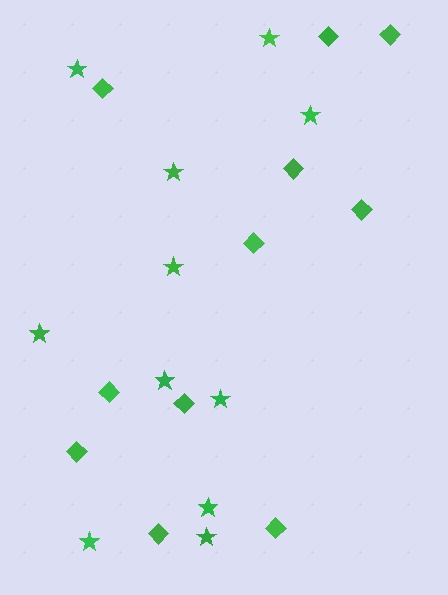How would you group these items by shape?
There are 2 groups: one group of diamonds (11) and one group of stars (11).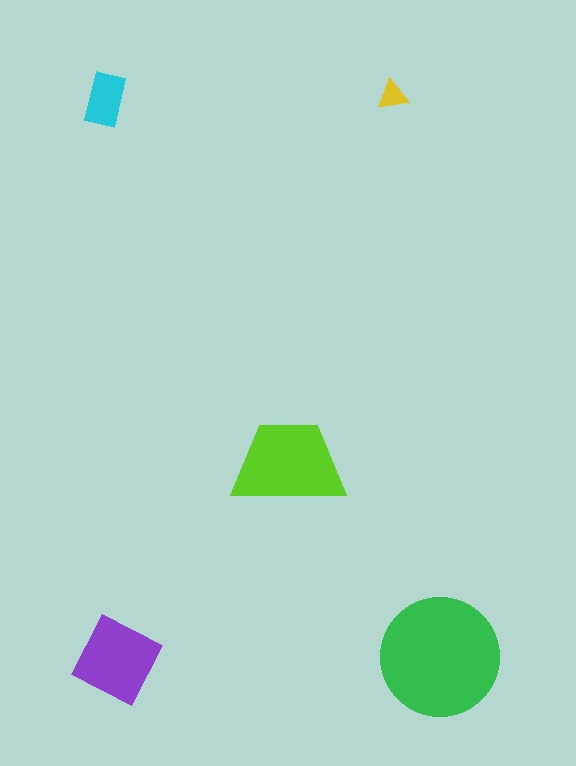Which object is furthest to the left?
The cyan rectangle is leftmost.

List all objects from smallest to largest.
The yellow triangle, the cyan rectangle, the purple square, the lime trapezoid, the green circle.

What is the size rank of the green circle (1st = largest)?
1st.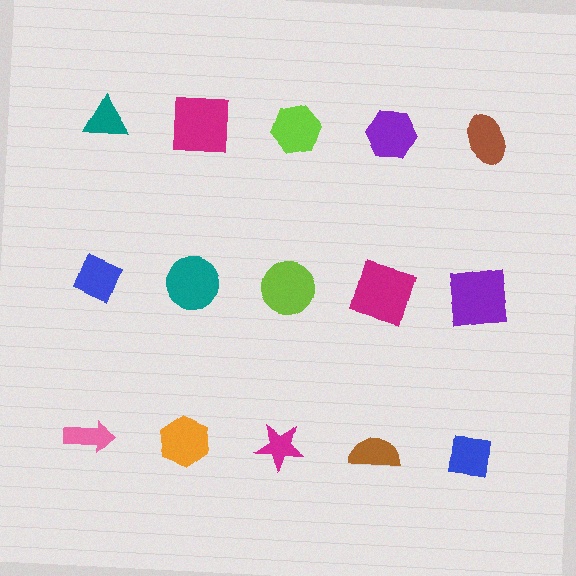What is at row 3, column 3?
A magenta star.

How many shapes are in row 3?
5 shapes.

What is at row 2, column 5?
A purple square.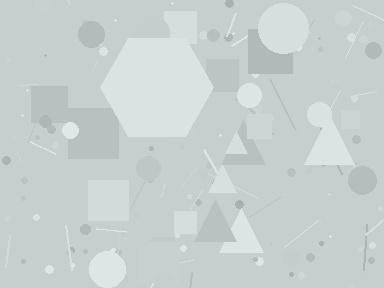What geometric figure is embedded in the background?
A hexagon is embedded in the background.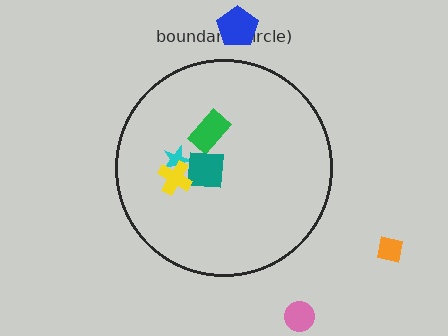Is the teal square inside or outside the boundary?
Inside.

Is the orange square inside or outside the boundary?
Outside.